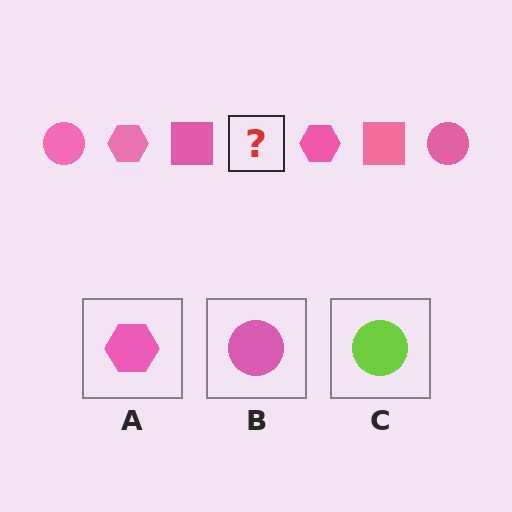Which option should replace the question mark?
Option B.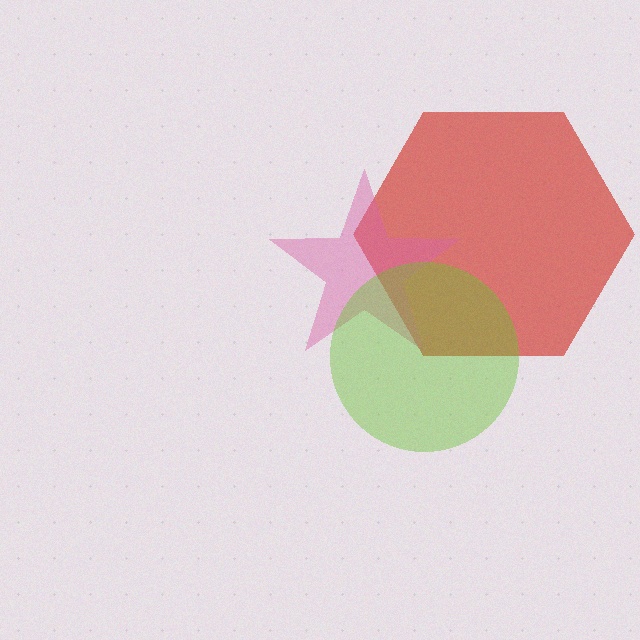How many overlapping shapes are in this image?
There are 3 overlapping shapes in the image.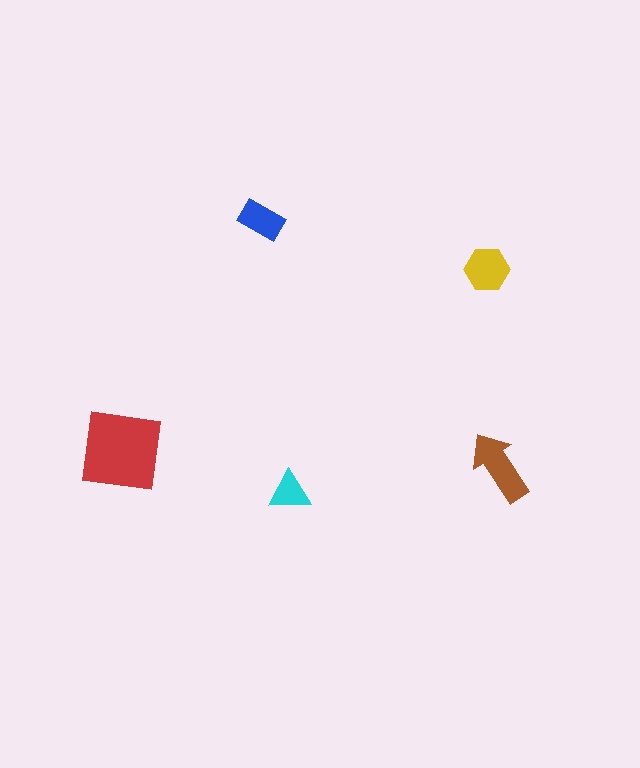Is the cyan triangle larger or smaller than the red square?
Smaller.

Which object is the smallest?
The cyan triangle.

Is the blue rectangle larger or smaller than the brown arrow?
Smaller.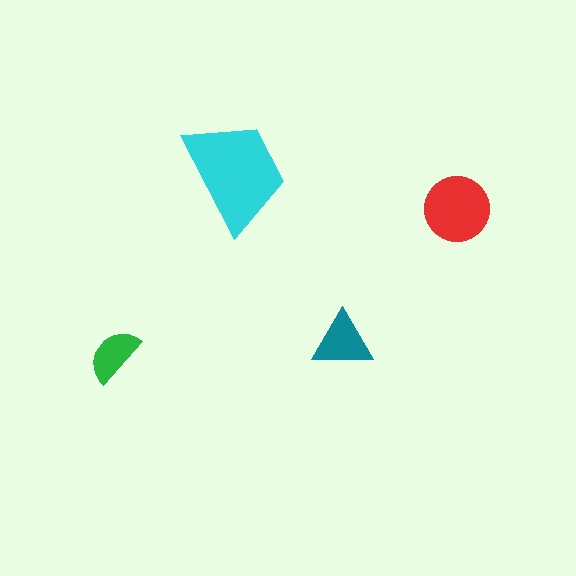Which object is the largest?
The cyan trapezoid.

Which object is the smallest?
The green semicircle.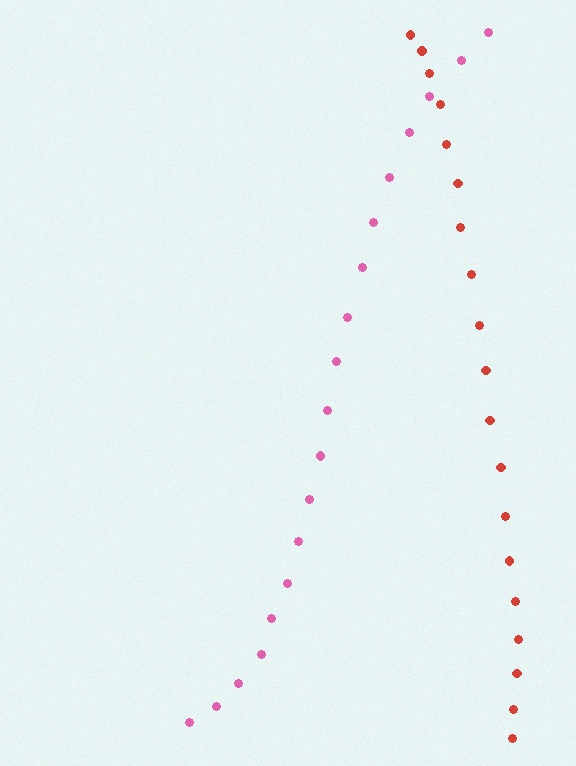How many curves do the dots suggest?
There are 2 distinct paths.